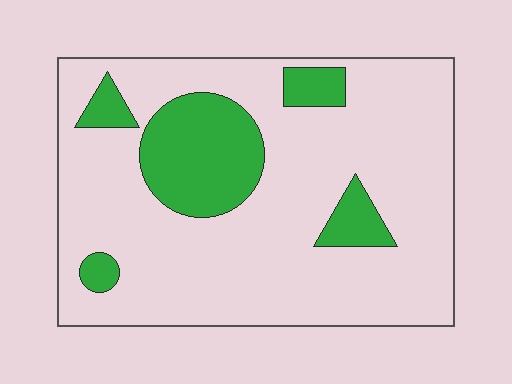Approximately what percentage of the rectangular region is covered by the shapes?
Approximately 20%.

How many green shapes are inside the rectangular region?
5.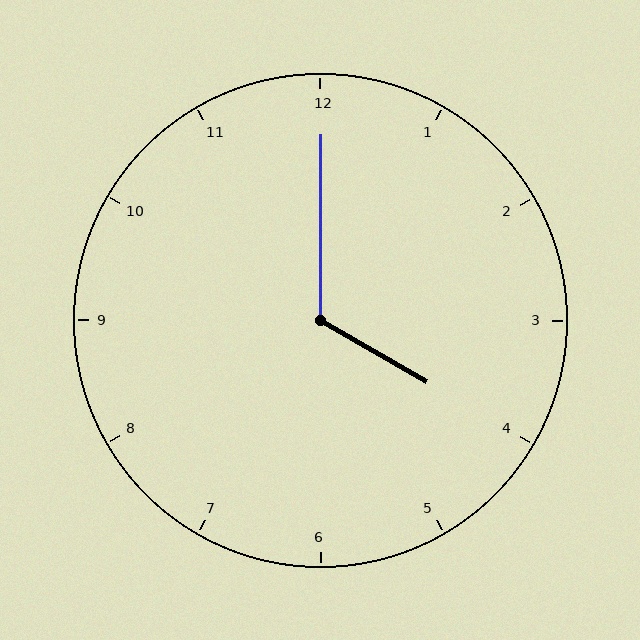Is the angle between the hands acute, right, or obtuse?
It is obtuse.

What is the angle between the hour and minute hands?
Approximately 120 degrees.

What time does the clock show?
4:00.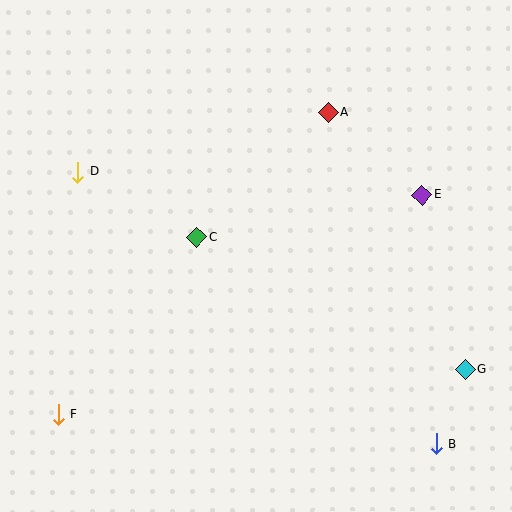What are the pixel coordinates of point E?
Point E is at (422, 195).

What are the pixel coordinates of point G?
Point G is at (465, 369).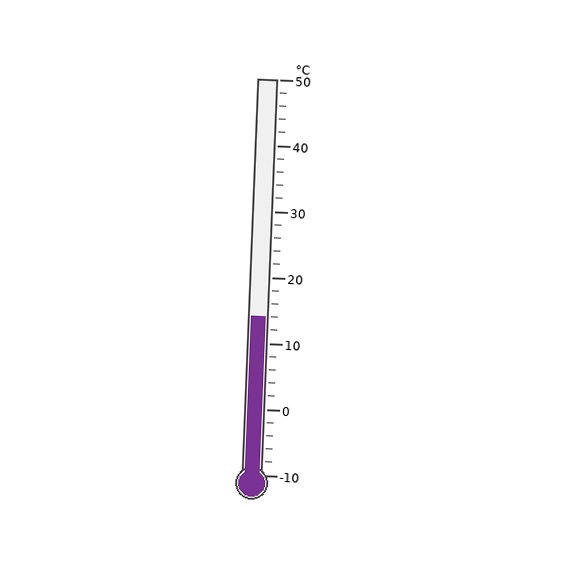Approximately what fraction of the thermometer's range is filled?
The thermometer is filled to approximately 40% of its range.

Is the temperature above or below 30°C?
The temperature is below 30°C.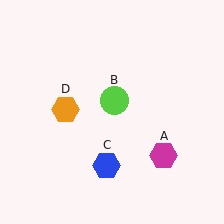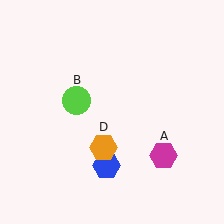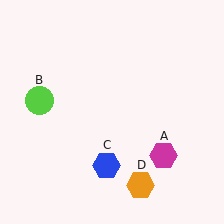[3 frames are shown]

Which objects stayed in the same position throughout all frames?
Magenta hexagon (object A) and blue hexagon (object C) remained stationary.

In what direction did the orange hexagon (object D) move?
The orange hexagon (object D) moved down and to the right.